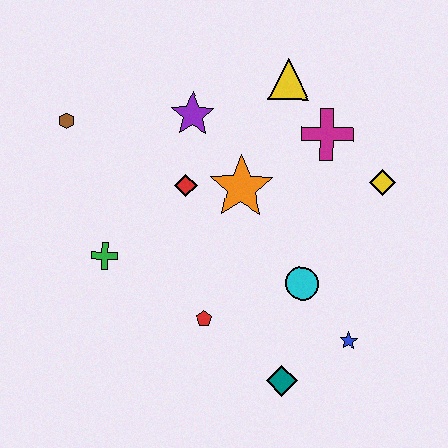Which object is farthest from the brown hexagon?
The blue star is farthest from the brown hexagon.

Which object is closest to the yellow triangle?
The magenta cross is closest to the yellow triangle.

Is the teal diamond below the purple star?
Yes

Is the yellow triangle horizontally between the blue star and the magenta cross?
No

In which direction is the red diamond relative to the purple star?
The red diamond is below the purple star.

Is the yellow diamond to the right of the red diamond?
Yes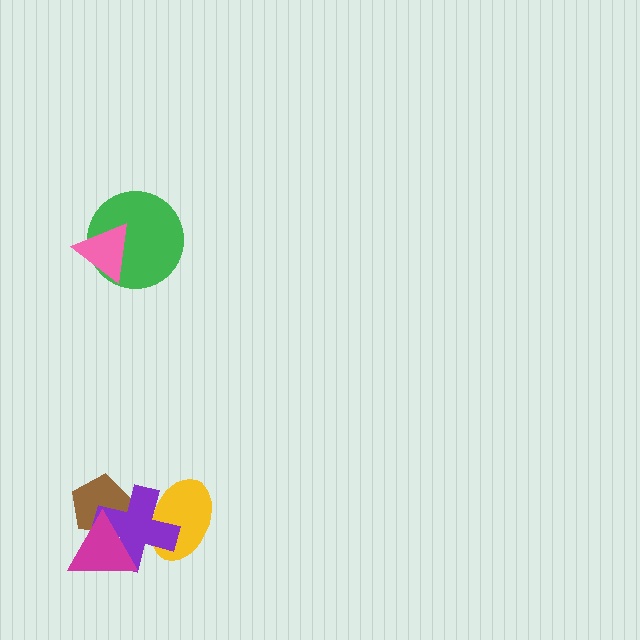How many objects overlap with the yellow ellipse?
1 object overlaps with the yellow ellipse.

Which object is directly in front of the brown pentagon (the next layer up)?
The purple cross is directly in front of the brown pentagon.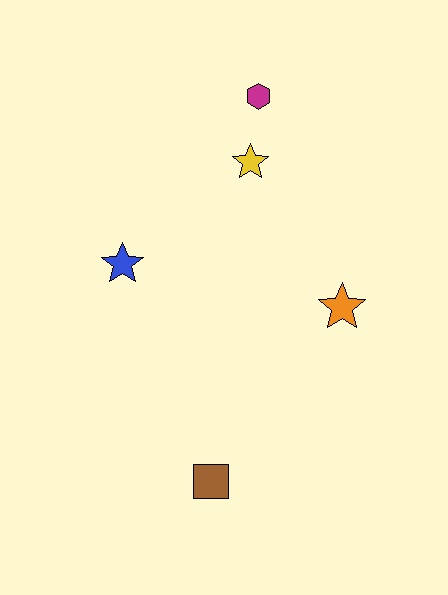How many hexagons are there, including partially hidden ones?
There is 1 hexagon.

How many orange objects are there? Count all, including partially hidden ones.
There is 1 orange object.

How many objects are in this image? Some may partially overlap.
There are 5 objects.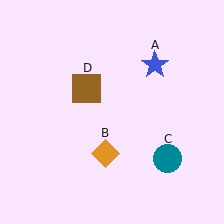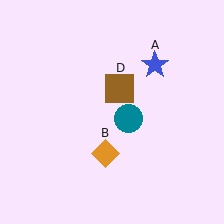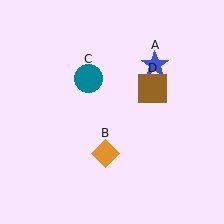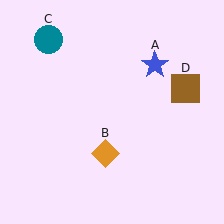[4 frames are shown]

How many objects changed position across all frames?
2 objects changed position: teal circle (object C), brown square (object D).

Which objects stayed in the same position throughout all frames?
Blue star (object A) and orange diamond (object B) remained stationary.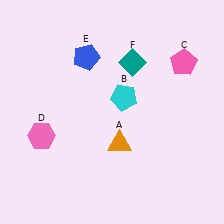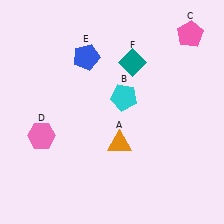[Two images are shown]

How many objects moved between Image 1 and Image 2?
1 object moved between the two images.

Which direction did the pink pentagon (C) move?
The pink pentagon (C) moved up.